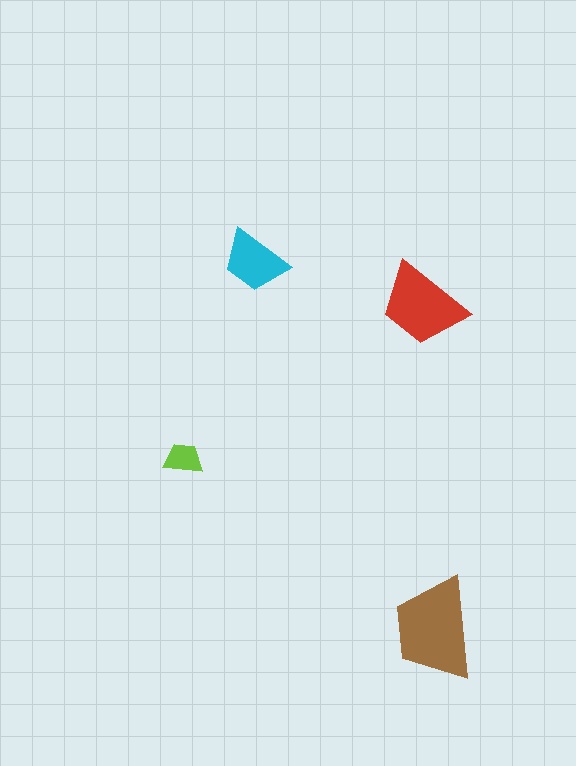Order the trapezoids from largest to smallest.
the brown one, the red one, the cyan one, the lime one.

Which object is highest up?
The cyan trapezoid is topmost.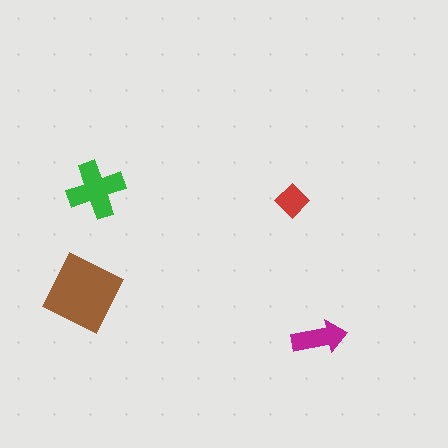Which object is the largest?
The brown square.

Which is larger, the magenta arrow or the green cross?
The green cross.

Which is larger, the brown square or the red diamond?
The brown square.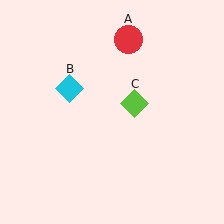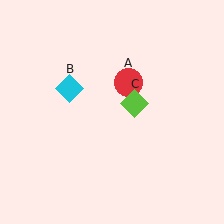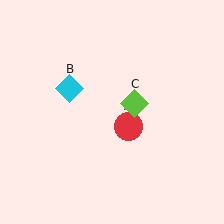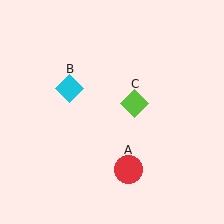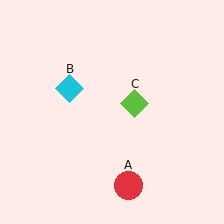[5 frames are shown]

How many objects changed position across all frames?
1 object changed position: red circle (object A).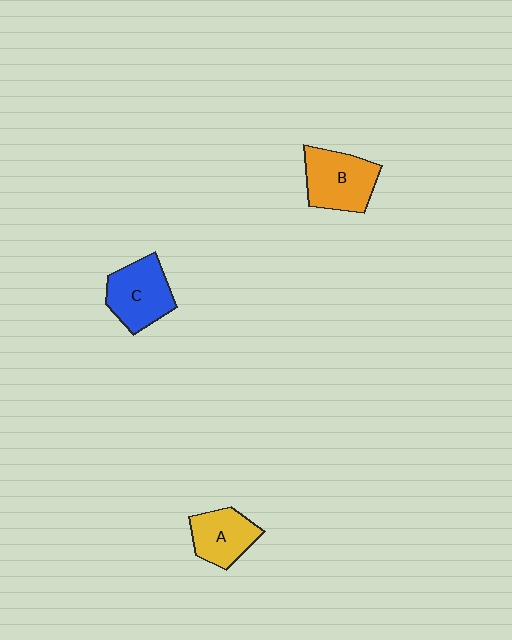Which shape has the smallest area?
Shape A (yellow).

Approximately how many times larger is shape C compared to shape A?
Approximately 1.2 times.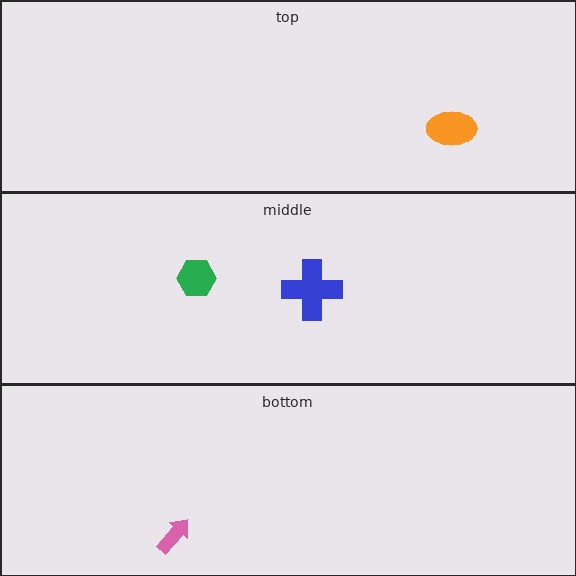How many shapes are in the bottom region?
1.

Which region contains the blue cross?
The middle region.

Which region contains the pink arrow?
The bottom region.